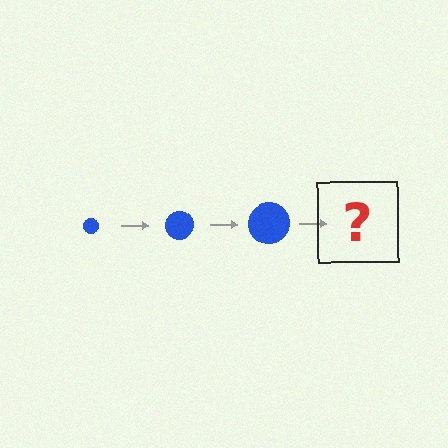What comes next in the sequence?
The next element should be a blue circle, larger than the previous one.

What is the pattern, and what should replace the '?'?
The pattern is that the circle gets progressively larger each step. The '?' should be a blue circle, larger than the previous one.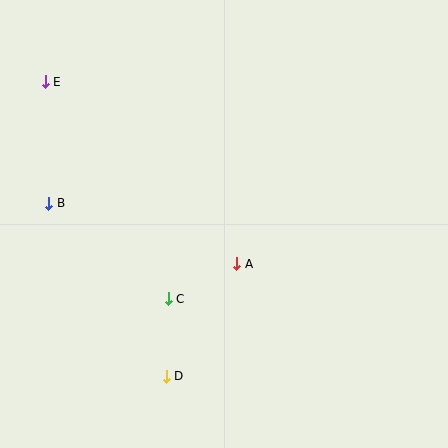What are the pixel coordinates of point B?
Point B is at (49, 203).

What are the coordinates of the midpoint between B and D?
The midpoint between B and D is at (107, 290).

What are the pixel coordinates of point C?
Point C is at (168, 299).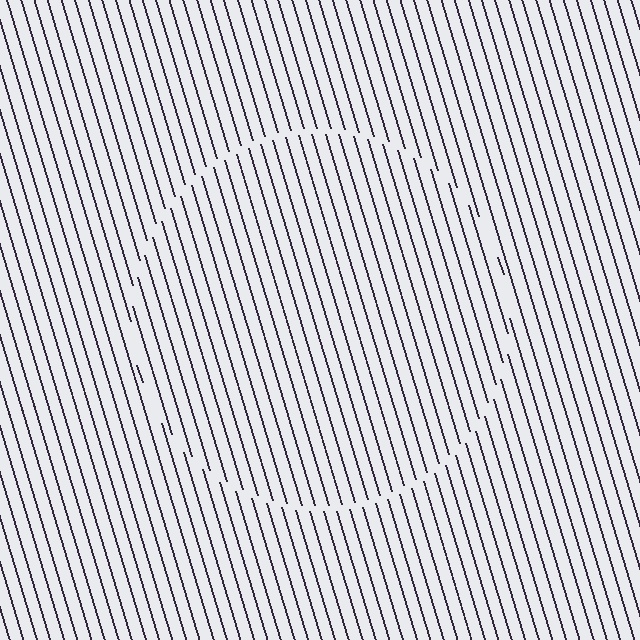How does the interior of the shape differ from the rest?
The interior of the shape contains the same grating, shifted by half a period — the contour is defined by the phase discontinuity where line-ends from the inner and outer gratings abut.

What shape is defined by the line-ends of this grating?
An illusory circle. The interior of the shape contains the same grating, shifted by half a period — the contour is defined by the phase discontinuity where line-ends from the inner and outer gratings abut.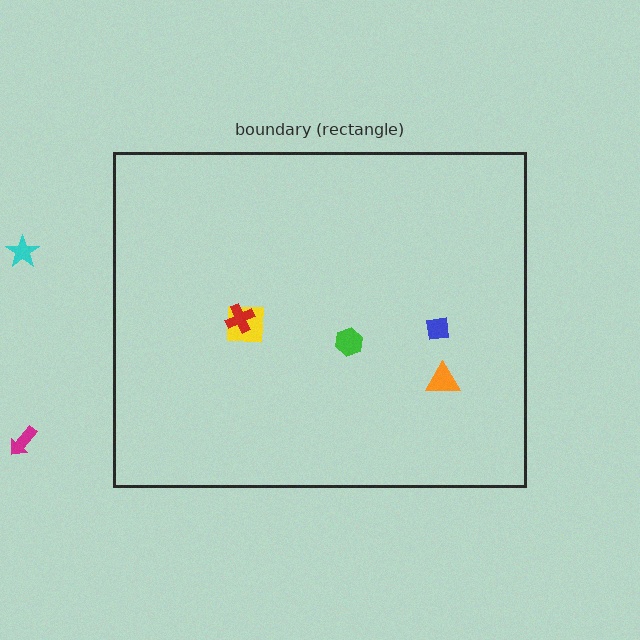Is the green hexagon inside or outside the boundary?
Inside.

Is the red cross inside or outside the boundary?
Inside.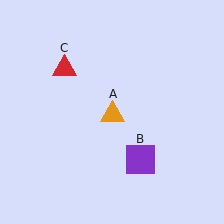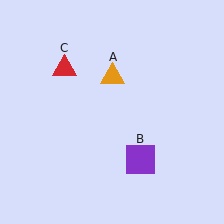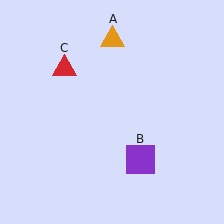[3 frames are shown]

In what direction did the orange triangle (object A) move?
The orange triangle (object A) moved up.